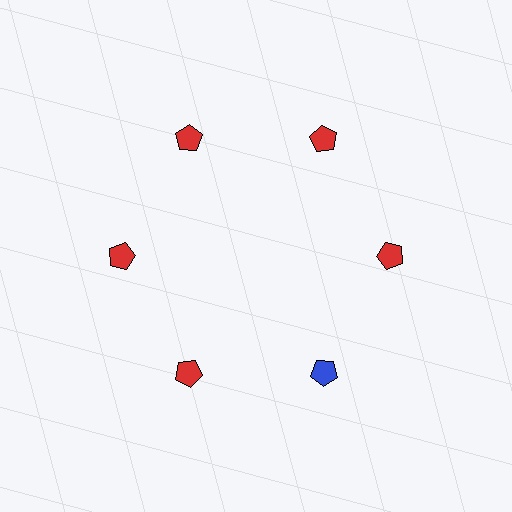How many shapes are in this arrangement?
There are 6 shapes arranged in a ring pattern.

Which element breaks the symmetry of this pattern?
The blue pentagon at roughly the 5 o'clock position breaks the symmetry. All other shapes are red pentagons.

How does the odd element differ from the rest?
It has a different color: blue instead of red.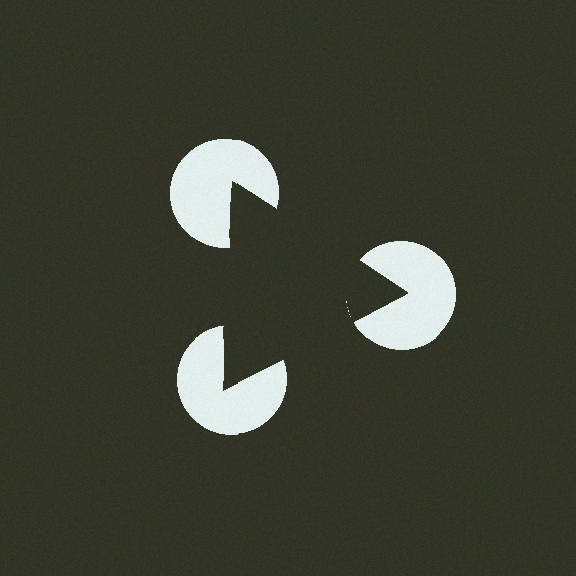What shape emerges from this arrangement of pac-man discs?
An illusory triangle — its edges are inferred from the aligned wedge cuts in the pac-man discs, not physically drawn.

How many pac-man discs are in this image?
There are 3 — one at each vertex of the illusory triangle.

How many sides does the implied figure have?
3 sides.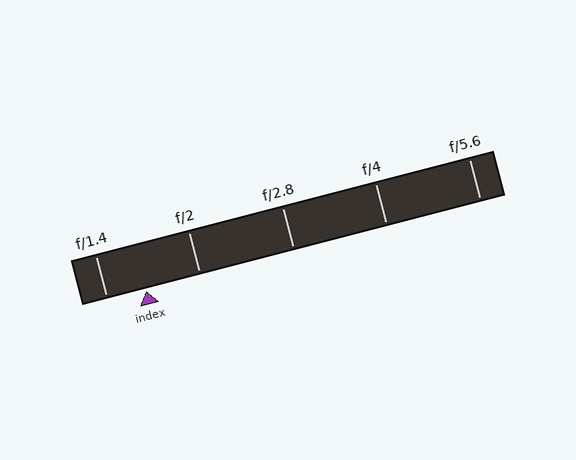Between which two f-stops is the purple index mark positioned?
The index mark is between f/1.4 and f/2.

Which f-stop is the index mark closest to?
The index mark is closest to f/1.4.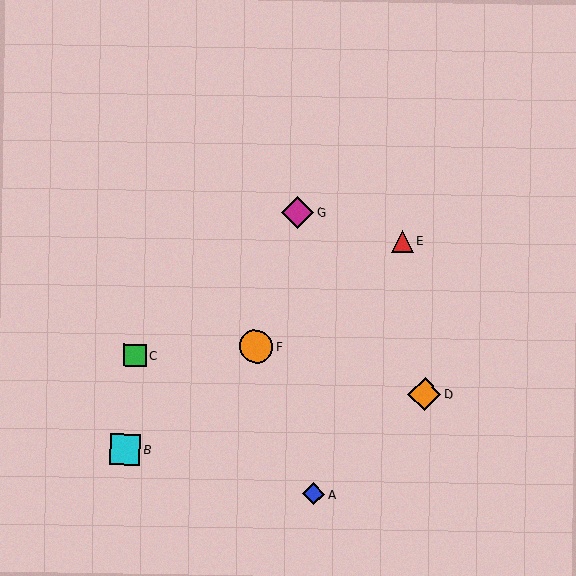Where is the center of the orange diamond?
The center of the orange diamond is at (425, 394).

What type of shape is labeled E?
Shape E is a red triangle.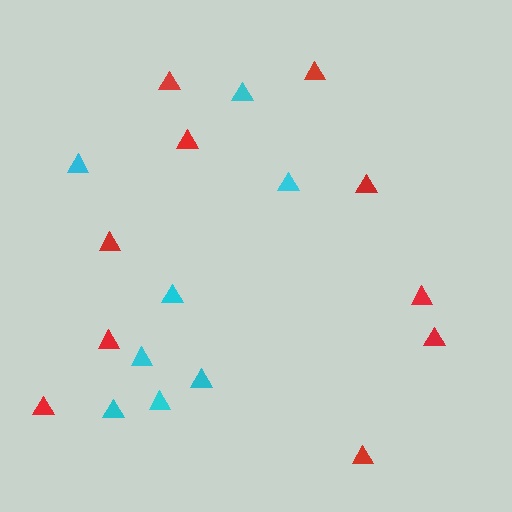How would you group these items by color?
There are 2 groups: one group of red triangles (10) and one group of cyan triangles (8).